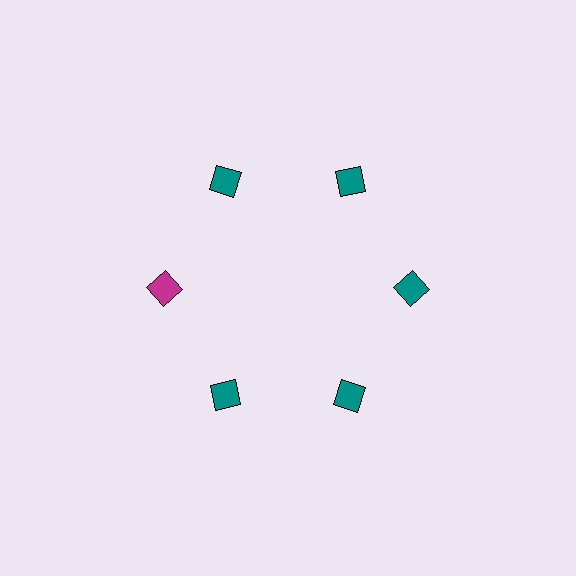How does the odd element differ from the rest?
It has a different color: magenta instead of teal.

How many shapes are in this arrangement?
There are 6 shapes arranged in a ring pattern.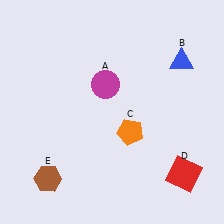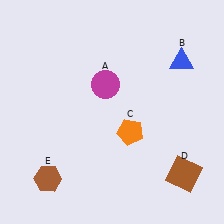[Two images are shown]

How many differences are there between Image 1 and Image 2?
There is 1 difference between the two images.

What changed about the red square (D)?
In Image 1, D is red. In Image 2, it changed to brown.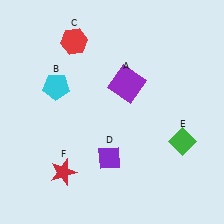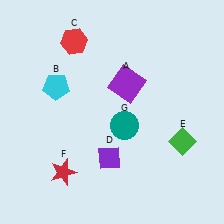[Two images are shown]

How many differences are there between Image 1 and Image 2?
There is 1 difference between the two images.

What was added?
A teal circle (G) was added in Image 2.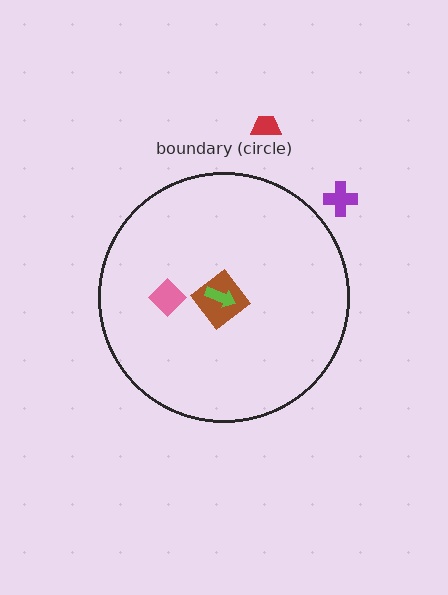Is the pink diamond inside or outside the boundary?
Inside.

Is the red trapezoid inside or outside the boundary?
Outside.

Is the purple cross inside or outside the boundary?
Outside.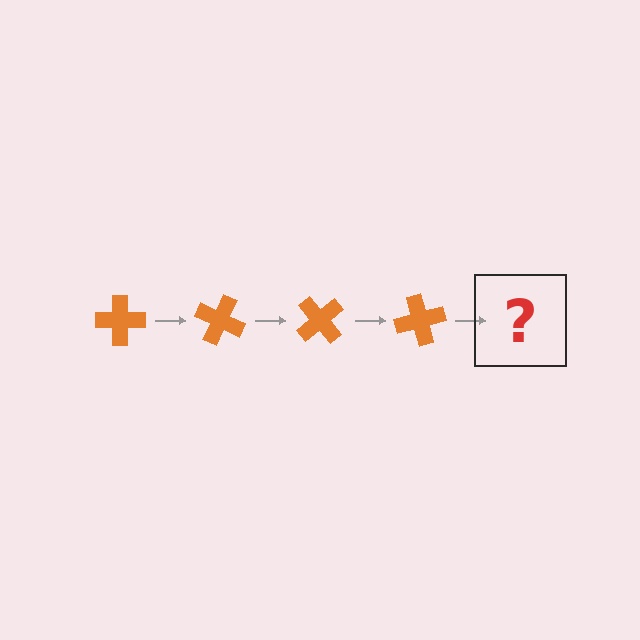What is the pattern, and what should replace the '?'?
The pattern is that the cross rotates 25 degrees each step. The '?' should be an orange cross rotated 100 degrees.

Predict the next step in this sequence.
The next step is an orange cross rotated 100 degrees.